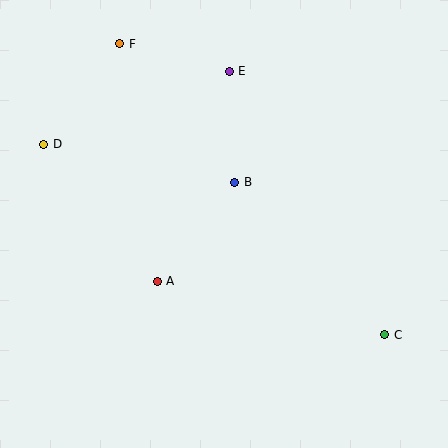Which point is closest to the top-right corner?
Point E is closest to the top-right corner.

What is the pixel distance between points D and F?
The distance between D and F is 126 pixels.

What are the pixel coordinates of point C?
Point C is at (385, 335).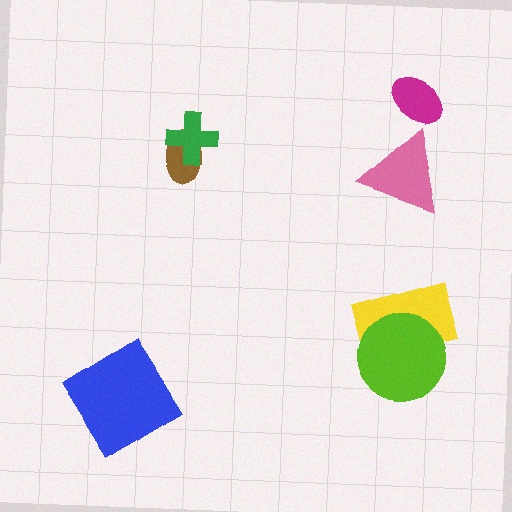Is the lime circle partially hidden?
No, no other shape covers it.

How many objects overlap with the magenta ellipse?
0 objects overlap with the magenta ellipse.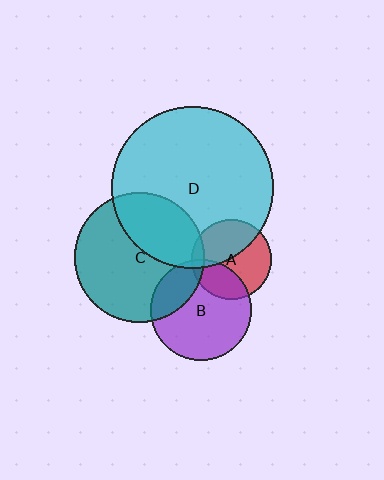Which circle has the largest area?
Circle D (cyan).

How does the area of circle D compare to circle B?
Approximately 2.6 times.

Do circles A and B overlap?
Yes.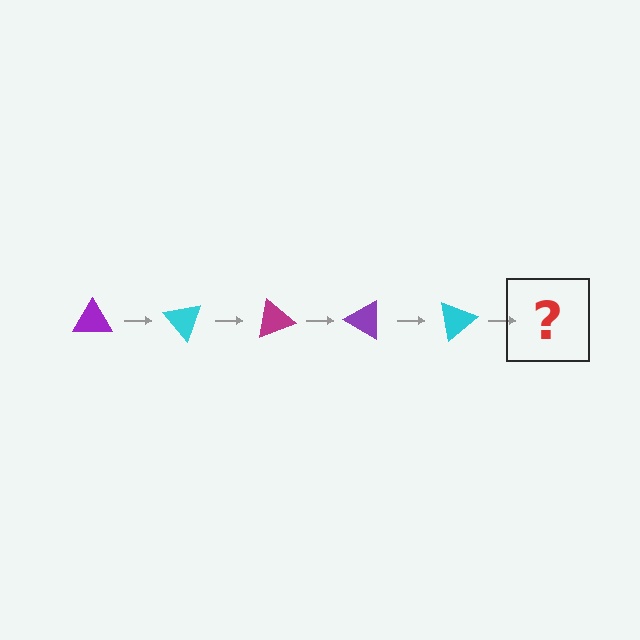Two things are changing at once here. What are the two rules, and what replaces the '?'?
The two rules are that it rotates 50 degrees each step and the color cycles through purple, cyan, and magenta. The '?' should be a magenta triangle, rotated 250 degrees from the start.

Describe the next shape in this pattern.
It should be a magenta triangle, rotated 250 degrees from the start.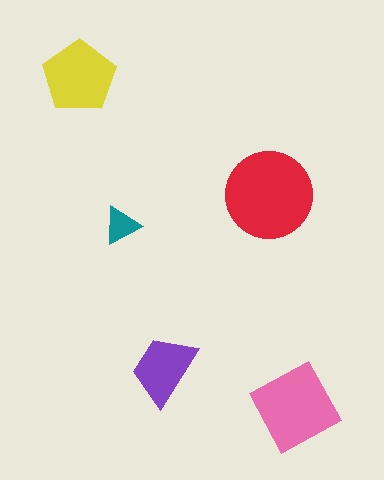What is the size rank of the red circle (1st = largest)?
1st.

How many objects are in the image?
There are 5 objects in the image.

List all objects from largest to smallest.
The red circle, the pink diamond, the yellow pentagon, the purple trapezoid, the teal triangle.